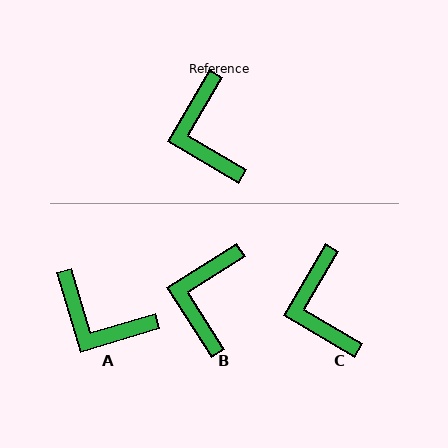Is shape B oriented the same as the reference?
No, it is off by about 27 degrees.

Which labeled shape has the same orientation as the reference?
C.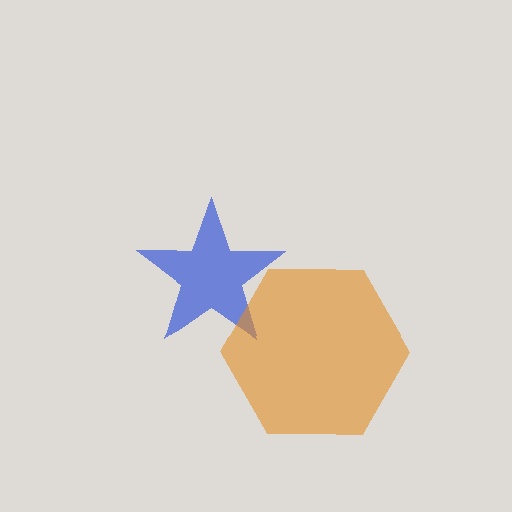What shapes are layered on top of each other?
The layered shapes are: a blue star, an orange hexagon.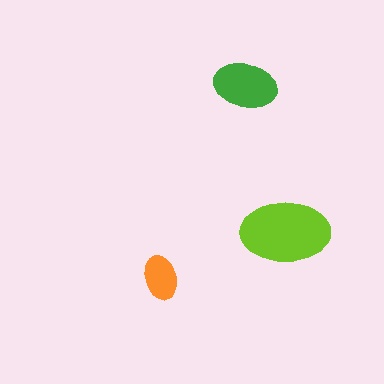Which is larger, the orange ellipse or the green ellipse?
The green one.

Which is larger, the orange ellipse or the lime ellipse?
The lime one.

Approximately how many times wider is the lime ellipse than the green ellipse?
About 1.5 times wider.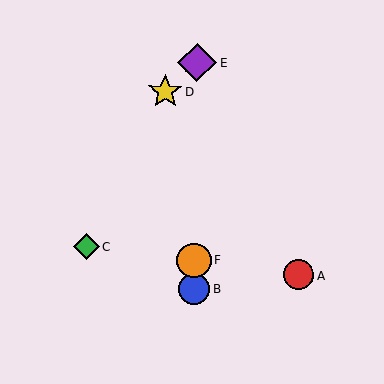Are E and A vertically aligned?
No, E is at x≈197 and A is at x≈299.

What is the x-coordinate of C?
Object C is at x≈87.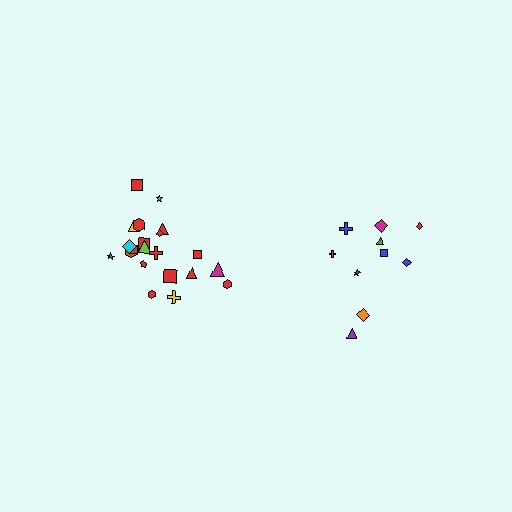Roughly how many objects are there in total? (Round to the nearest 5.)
Roughly 30 objects in total.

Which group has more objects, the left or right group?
The left group.